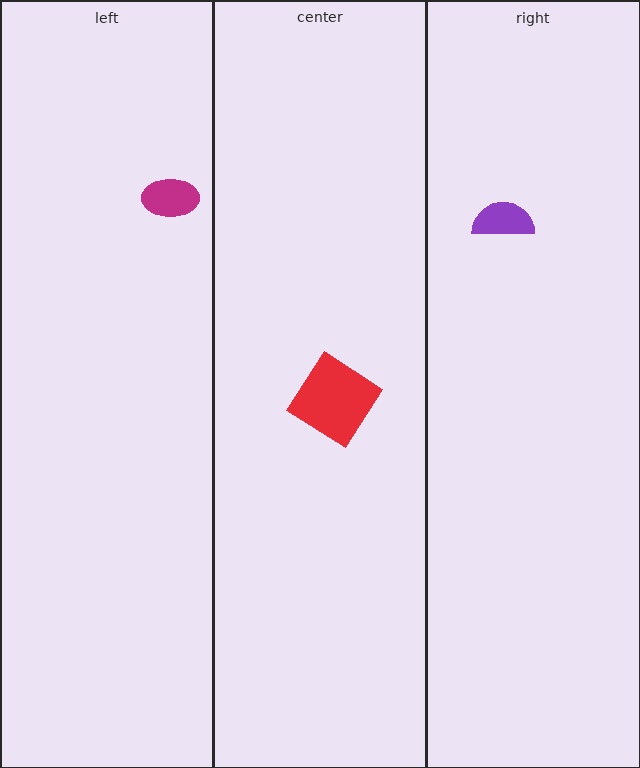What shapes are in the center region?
The red diamond.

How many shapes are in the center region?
1.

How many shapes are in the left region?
1.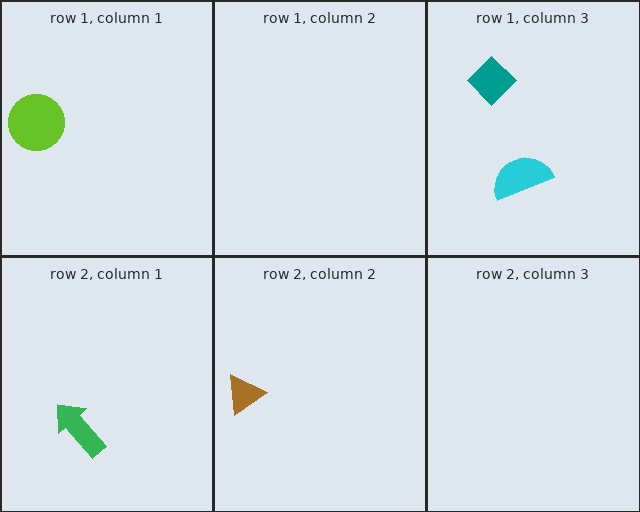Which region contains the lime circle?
The row 1, column 1 region.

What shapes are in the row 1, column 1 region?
The lime circle.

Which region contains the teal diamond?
The row 1, column 3 region.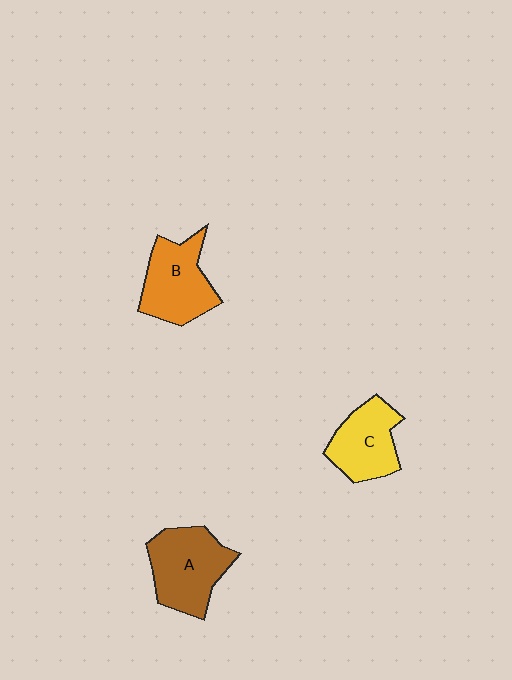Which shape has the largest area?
Shape A (brown).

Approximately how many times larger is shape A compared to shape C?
Approximately 1.3 times.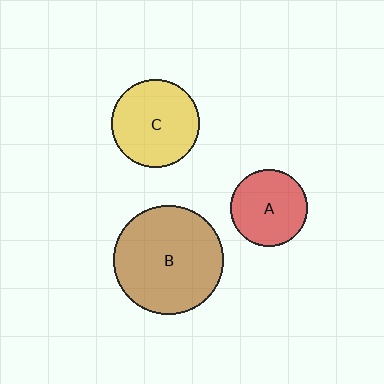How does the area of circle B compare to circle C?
Approximately 1.5 times.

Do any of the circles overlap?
No, none of the circles overlap.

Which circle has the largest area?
Circle B (brown).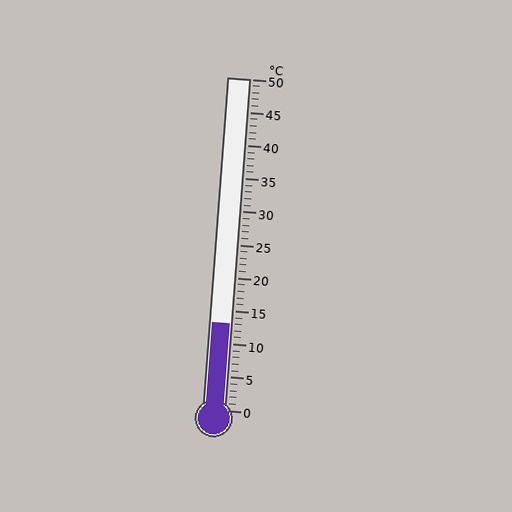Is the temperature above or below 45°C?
The temperature is below 45°C.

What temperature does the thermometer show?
The thermometer shows approximately 13°C.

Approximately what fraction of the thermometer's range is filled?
The thermometer is filled to approximately 25% of its range.